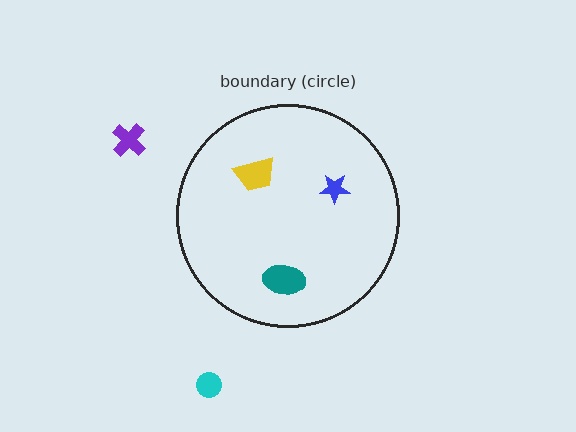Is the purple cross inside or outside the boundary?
Outside.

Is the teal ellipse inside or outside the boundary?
Inside.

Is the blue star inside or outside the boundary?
Inside.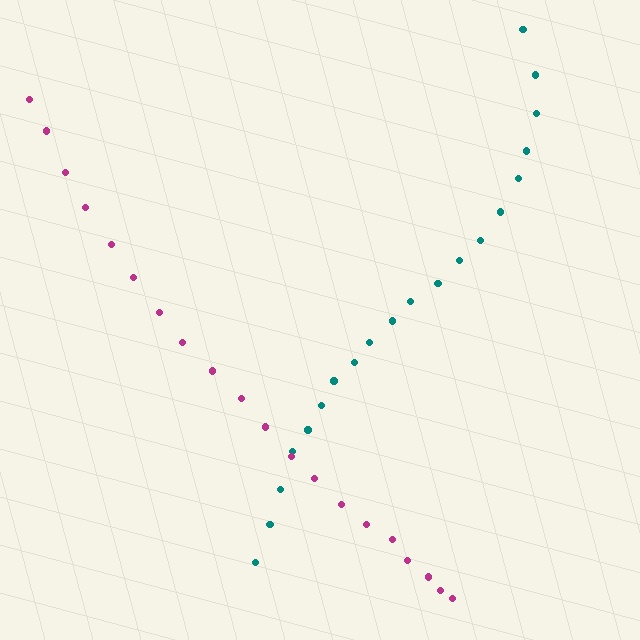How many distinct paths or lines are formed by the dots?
There are 2 distinct paths.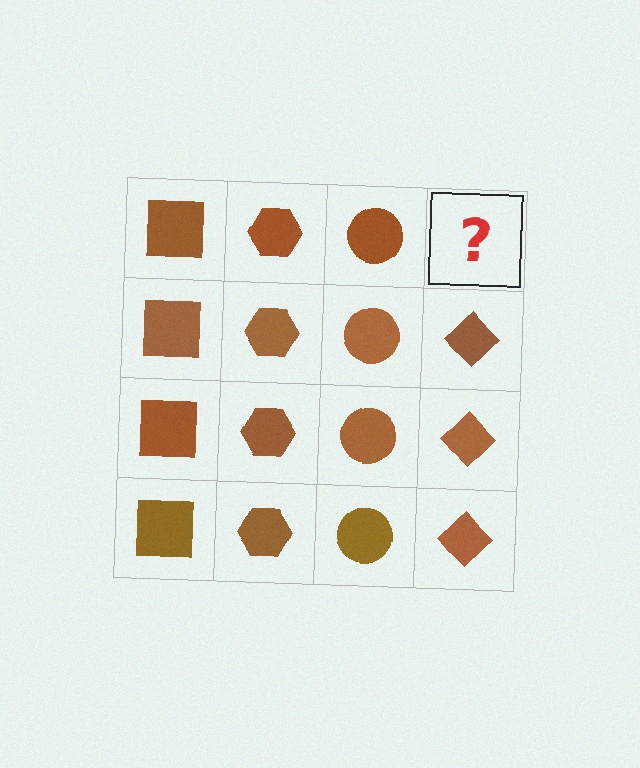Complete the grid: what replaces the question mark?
The question mark should be replaced with a brown diamond.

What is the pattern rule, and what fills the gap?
The rule is that each column has a consistent shape. The gap should be filled with a brown diamond.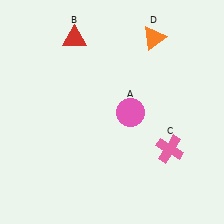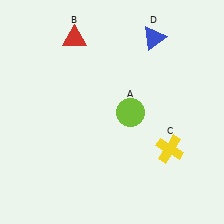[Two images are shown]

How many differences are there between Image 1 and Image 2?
There are 3 differences between the two images.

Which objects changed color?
A changed from pink to lime. C changed from pink to yellow. D changed from orange to blue.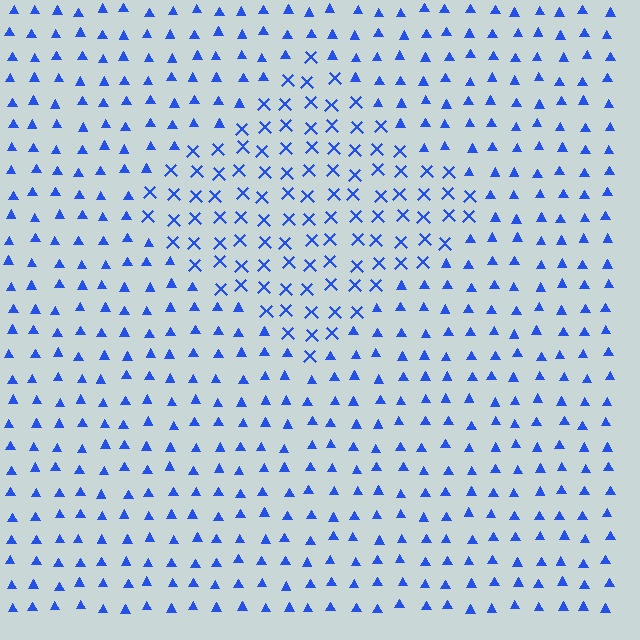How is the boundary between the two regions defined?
The boundary is defined by a change in element shape: X marks inside vs. triangles outside. All elements share the same color and spacing.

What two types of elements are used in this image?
The image uses X marks inside the diamond region and triangles outside it.